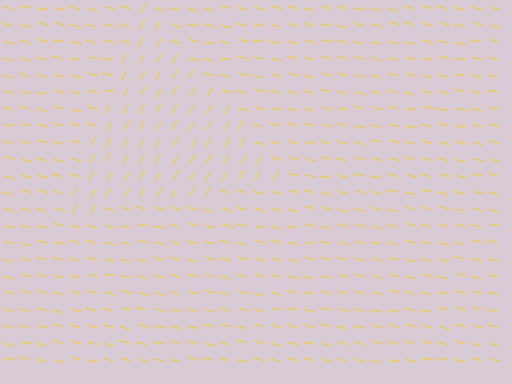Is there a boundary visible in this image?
Yes, there is a texture boundary formed by a change in line orientation.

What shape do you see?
I see a triangle.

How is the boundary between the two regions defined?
The boundary is defined purely by a change in line orientation (approximately 67 degrees difference). All lines are the same color and thickness.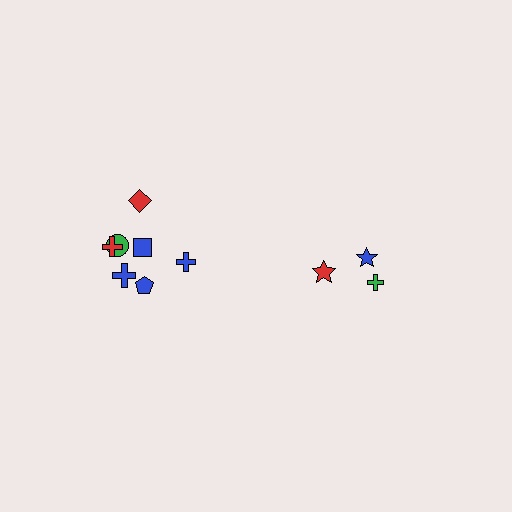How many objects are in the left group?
There are 7 objects.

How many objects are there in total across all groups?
There are 10 objects.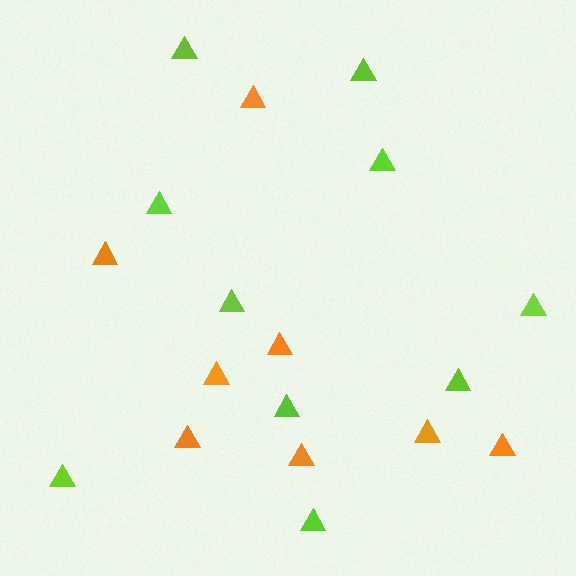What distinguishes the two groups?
There are 2 groups: one group of orange triangles (8) and one group of lime triangles (10).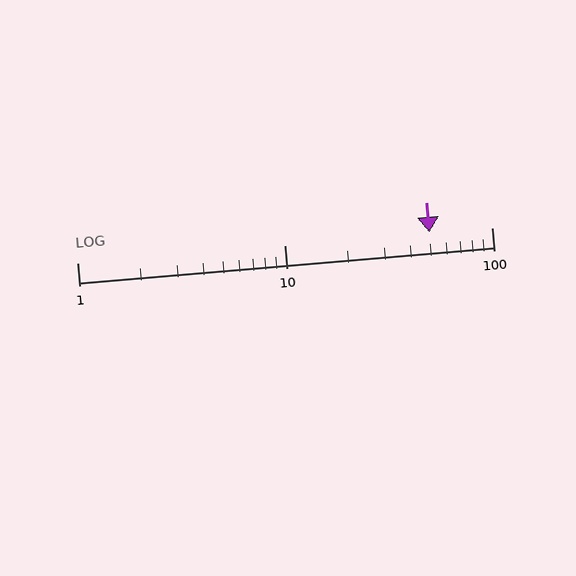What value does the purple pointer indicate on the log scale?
The pointer indicates approximately 50.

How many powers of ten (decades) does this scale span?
The scale spans 2 decades, from 1 to 100.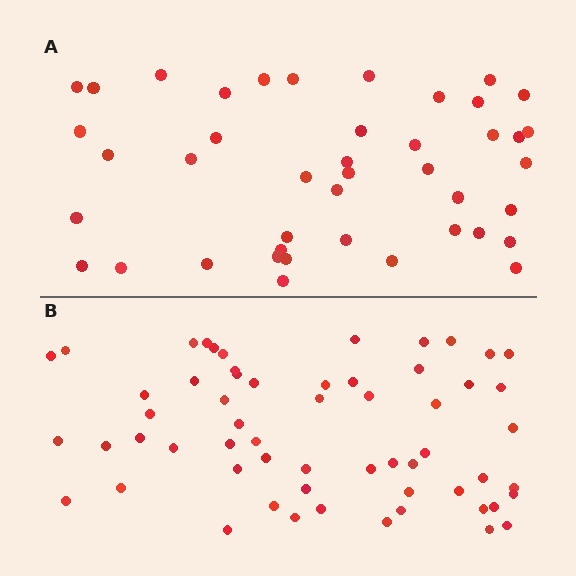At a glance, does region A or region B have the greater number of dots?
Region B (the bottom region) has more dots.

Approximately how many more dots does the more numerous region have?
Region B has approximately 15 more dots than region A.